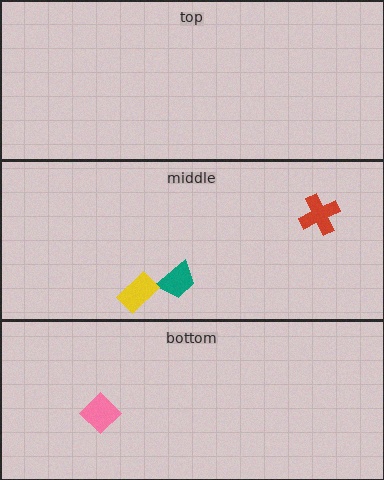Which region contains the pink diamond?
The bottom region.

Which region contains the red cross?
The middle region.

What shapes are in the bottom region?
The pink diamond.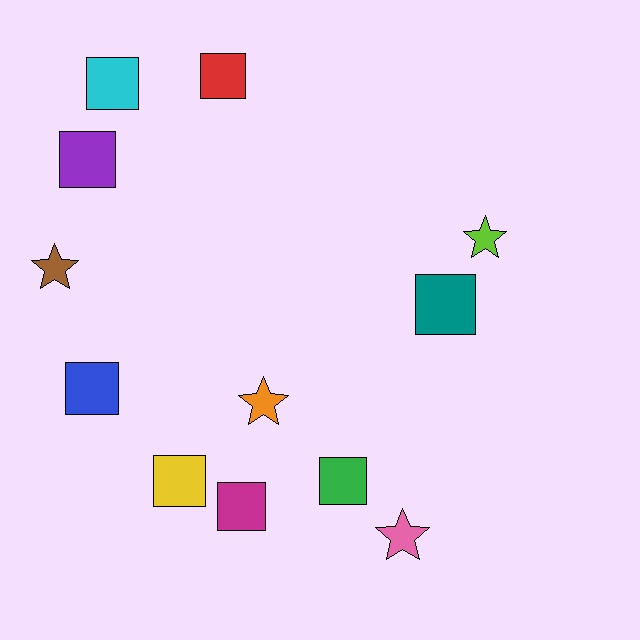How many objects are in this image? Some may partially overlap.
There are 12 objects.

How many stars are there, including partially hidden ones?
There are 4 stars.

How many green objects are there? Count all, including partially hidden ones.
There is 1 green object.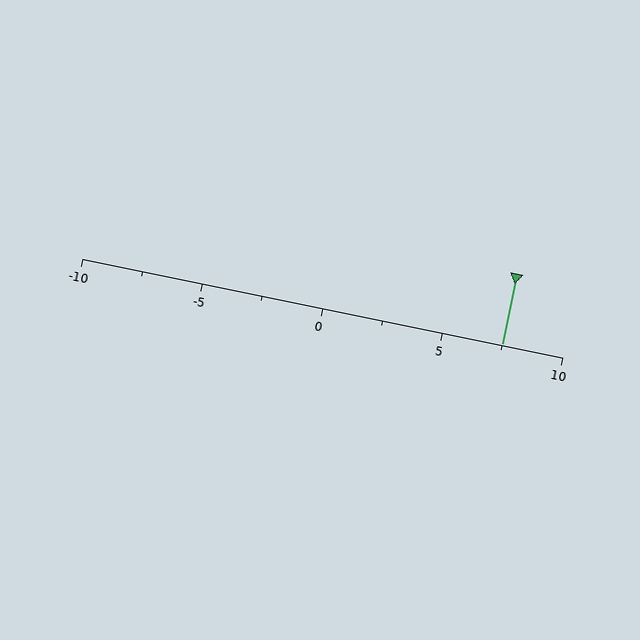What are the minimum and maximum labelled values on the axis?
The axis runs from -10 to 10.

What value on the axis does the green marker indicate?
The marker indicates approximately 7.5.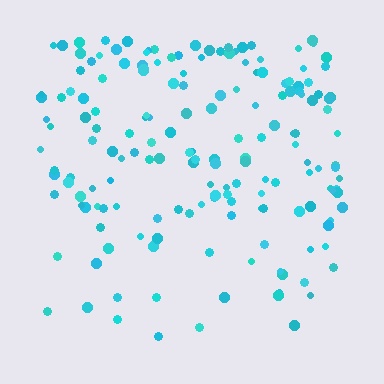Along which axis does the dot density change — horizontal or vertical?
Vertical.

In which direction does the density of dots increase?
From bottom to top, with the top side densest.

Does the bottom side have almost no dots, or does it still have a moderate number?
Still a moderate number, just noticeably fewer than the top.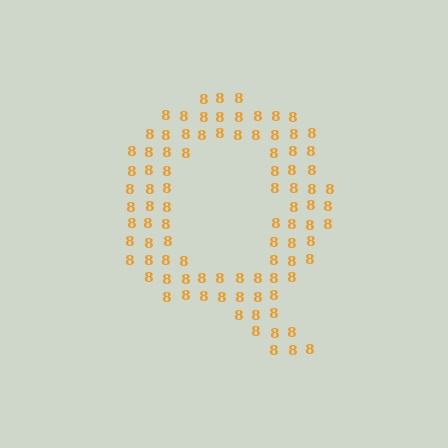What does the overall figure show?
The overall figure shows the letter Q.